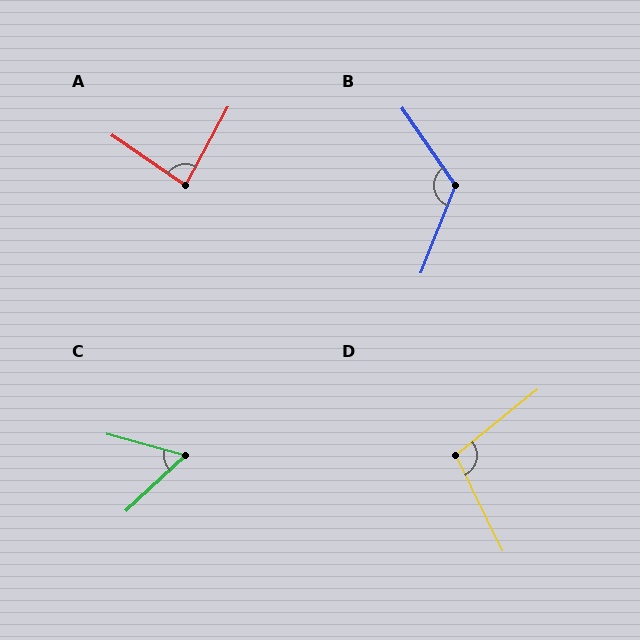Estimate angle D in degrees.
Approximately 103 degrees.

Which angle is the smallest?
C, at approximately 59 degrees.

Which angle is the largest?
B, at approximately 124 degrees.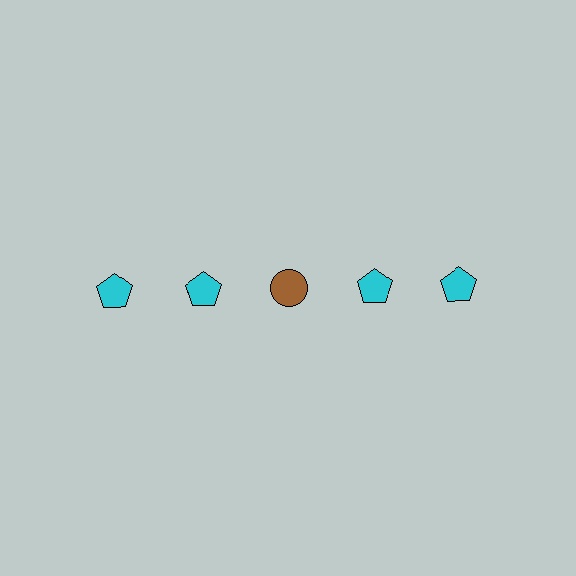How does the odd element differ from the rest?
It differs in both color (brown instead of cyan) and shape (circle instead of pentagon).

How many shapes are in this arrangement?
There are 5 shapes arranged in a grid pattern.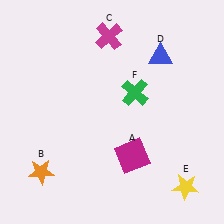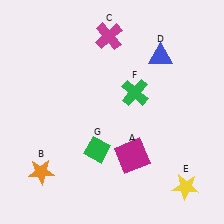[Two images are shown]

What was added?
A green diamond (G) was added in Image 2.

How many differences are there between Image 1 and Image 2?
There is 1 difference between the two images.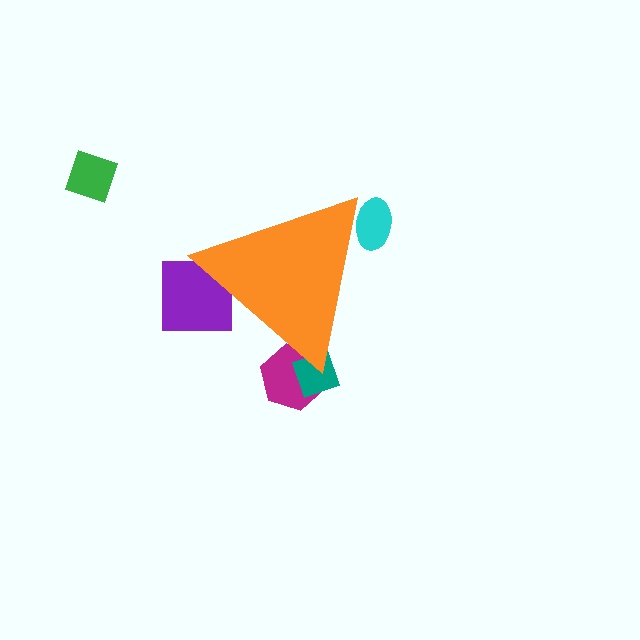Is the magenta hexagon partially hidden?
Yes, the magenta hexagon is partially hidden behind the orange triangle.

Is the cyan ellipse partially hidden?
Yes, the cyan ellipse is partially hidden behind the orange triangle.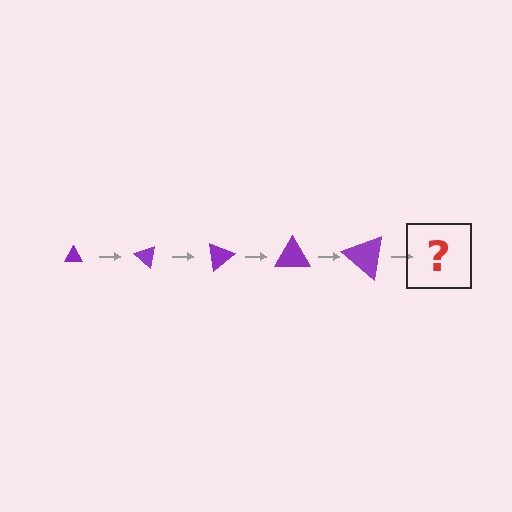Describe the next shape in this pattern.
It should be a triangle, larger than the previous one and rotated 200 degrees from the start.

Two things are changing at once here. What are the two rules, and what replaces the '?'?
The two rules are that the triangle grows larger each step and it rotates 40 degrees each step. The '?' should be a triangle, larger than the previous one and rotated 200 degrees from the start.